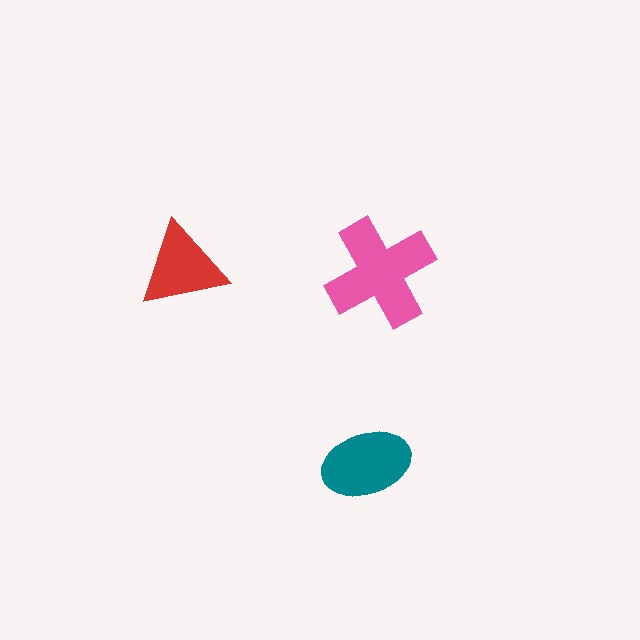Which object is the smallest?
The red triangle.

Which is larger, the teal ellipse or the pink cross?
The pink cross.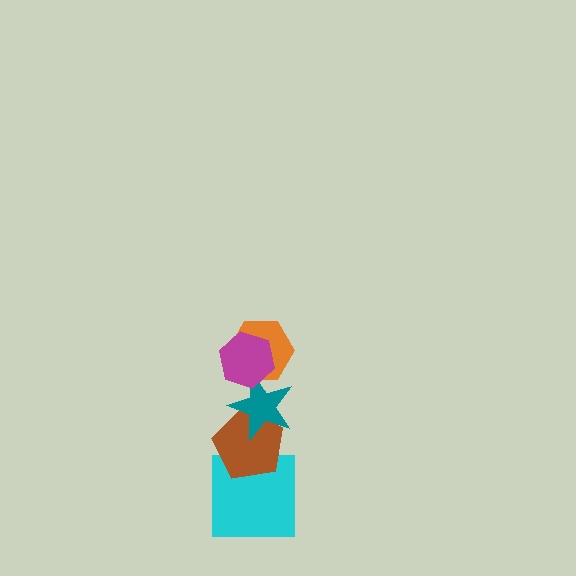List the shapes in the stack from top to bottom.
From top to bottom: the magenta hexagon, the orange hexagon, the teal star, the brown pentagon, the cyan square.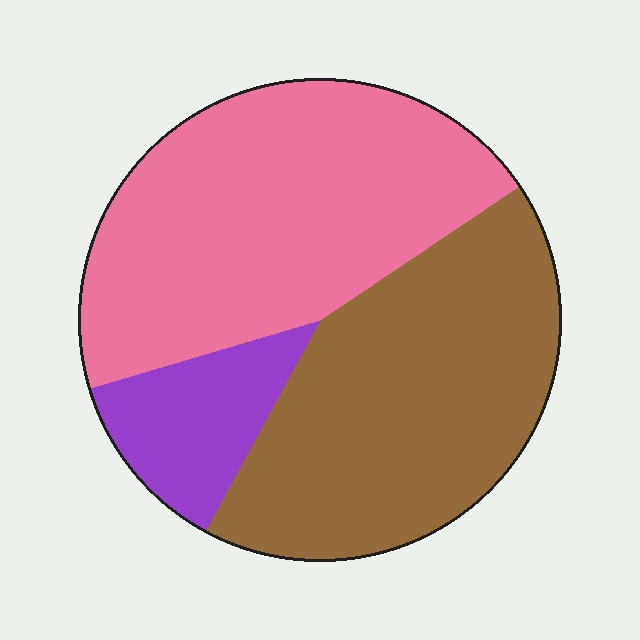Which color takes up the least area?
Purple, at roughly 10%.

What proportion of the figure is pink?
Pink covers 45% of the figure.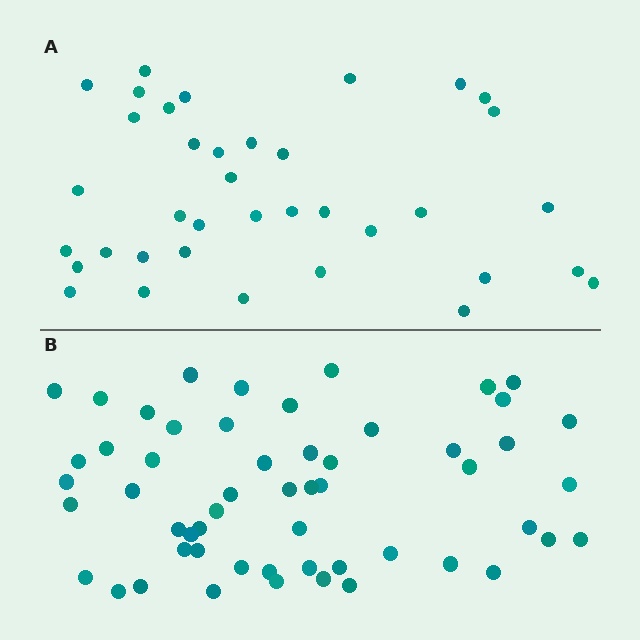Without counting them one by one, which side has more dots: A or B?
Region B (the bottom region) has more dots.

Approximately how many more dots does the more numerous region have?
Region B has approximately 20 more dots than region A.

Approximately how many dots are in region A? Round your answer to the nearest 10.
About 40 dots. (The exact count is 37, which rounds to 40.)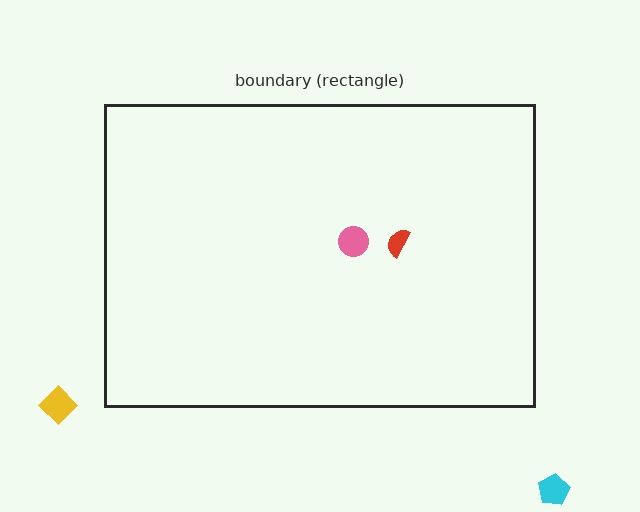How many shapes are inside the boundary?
2 inside, 2 outside.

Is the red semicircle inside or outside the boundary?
Inside.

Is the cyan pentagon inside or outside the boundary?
Outside.